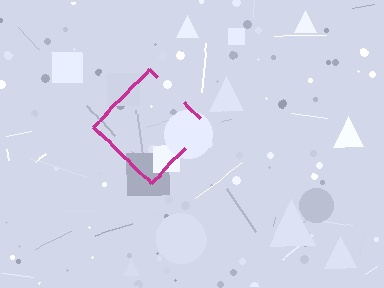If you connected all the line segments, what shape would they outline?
They would outline a diamond.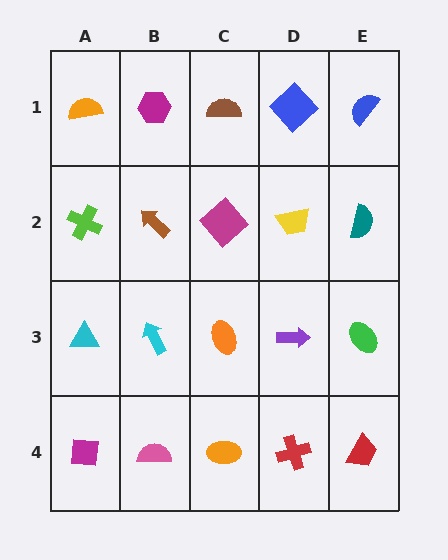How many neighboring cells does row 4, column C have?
3.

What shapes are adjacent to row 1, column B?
A brown arrow (row 2, column B), an orange semicircle (row 1, column A), a brown semicircle (row 1, column C).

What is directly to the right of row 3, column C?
A purple arrow.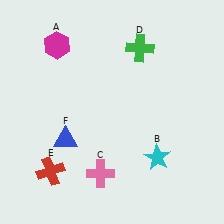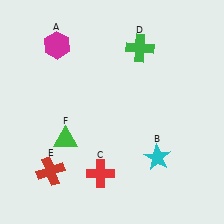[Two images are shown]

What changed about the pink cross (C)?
In Image 1, C is pink. In Image 2, it changed to red.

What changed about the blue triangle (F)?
In Image 1, F is blue. In Image 2, it changed to green.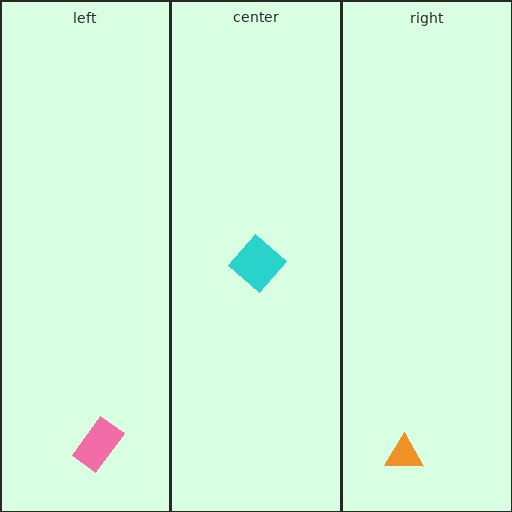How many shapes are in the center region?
1.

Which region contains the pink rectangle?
The left region.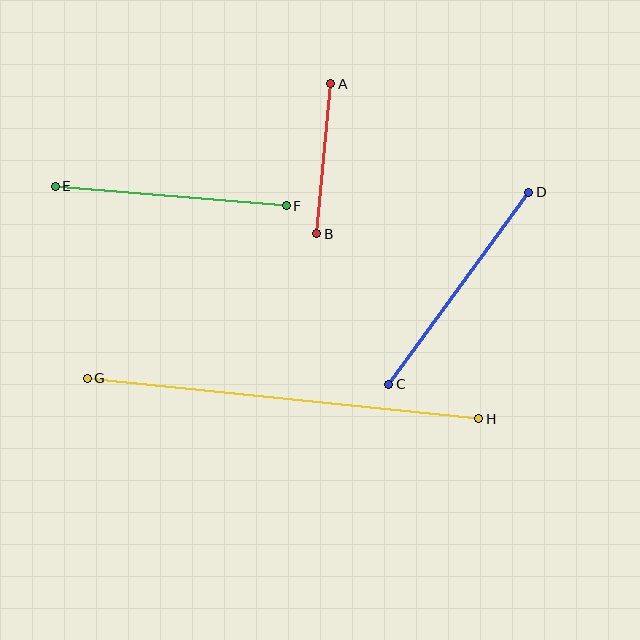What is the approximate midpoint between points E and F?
The midpoint is at approximately (171, 196) pixels.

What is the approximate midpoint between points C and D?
The midpoint is at approximately (459, 288) pixels.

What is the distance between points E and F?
The distance is approximately 232 pixels.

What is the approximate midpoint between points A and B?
The midpoint is at approximately (324, 159) pixels.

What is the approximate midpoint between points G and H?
The midpoint is at approximately (283, 398) pixels.